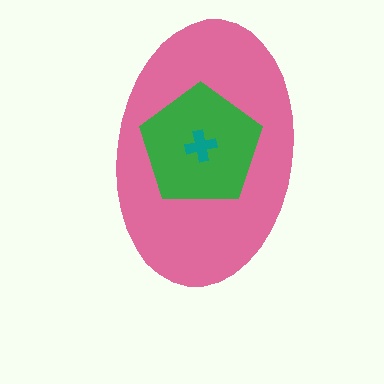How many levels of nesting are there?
3.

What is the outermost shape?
The pink ellipse.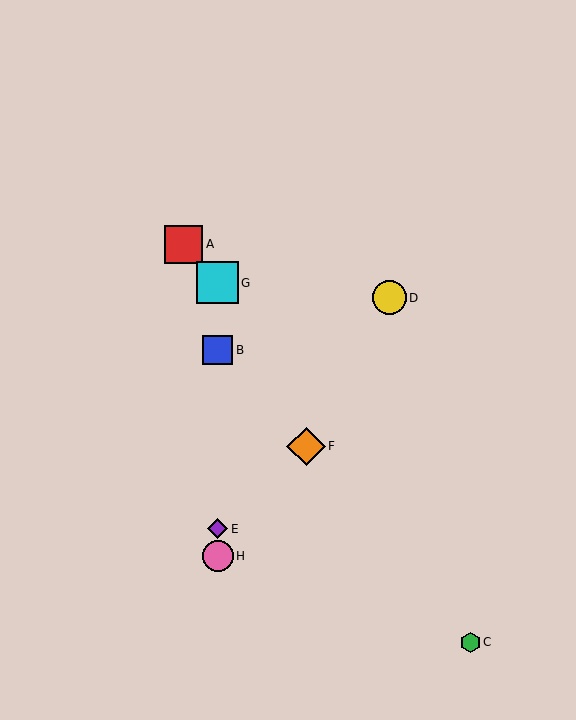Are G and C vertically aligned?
No, G is at x≈218 and C is at x≈470.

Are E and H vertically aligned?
Yes, both are at x≈218.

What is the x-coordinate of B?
Object B is at x≈218.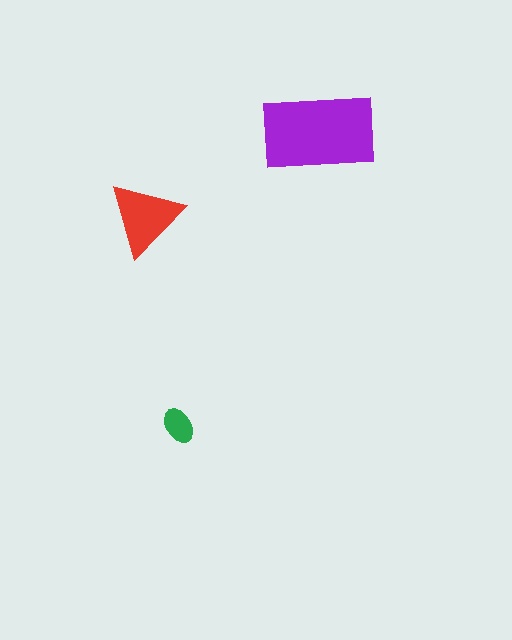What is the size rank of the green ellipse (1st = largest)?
3rd.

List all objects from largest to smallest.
The purple rectangle, the red triangle, the green ellipse.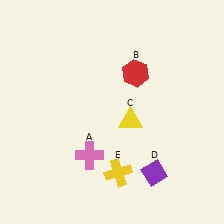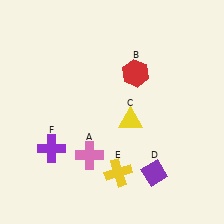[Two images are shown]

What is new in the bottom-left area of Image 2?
A purple cross (F) was added in the bottom-left area of Image 2.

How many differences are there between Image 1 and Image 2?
There is 1 difference between the two images.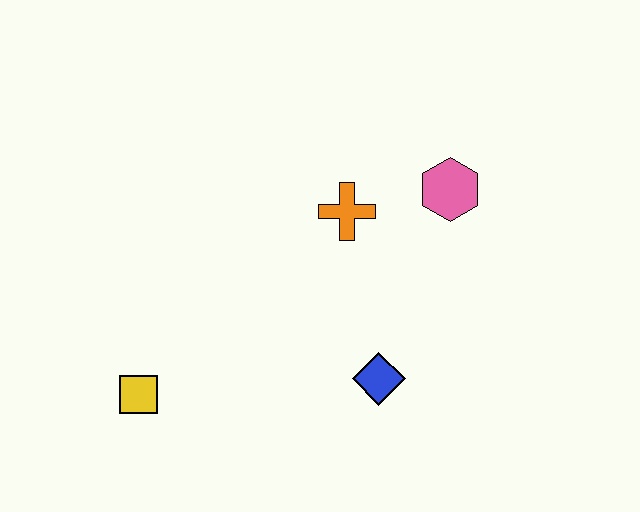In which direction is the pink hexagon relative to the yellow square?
The pink hexagon is to the right of the yellow square.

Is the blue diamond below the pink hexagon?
Yes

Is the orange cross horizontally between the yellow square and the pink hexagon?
Yes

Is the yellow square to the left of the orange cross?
Yes